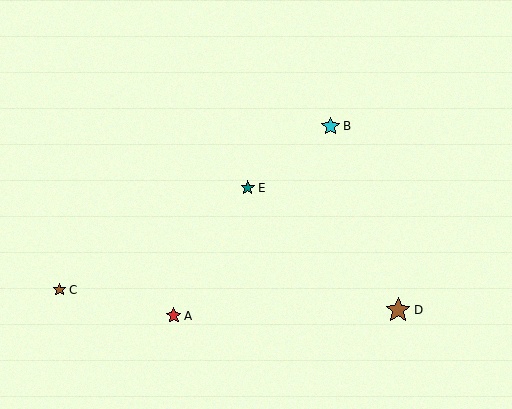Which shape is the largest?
The brown star (labeled D) is the largest.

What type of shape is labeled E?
Shape E is a teal star.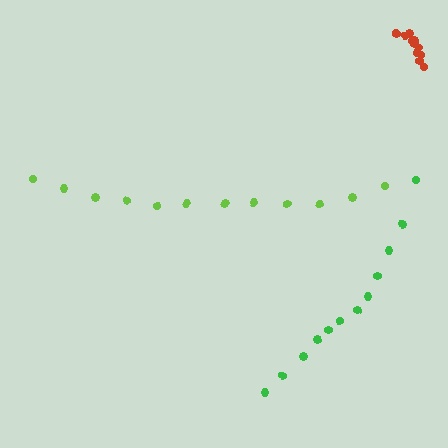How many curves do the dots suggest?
There are 3 distinct paths.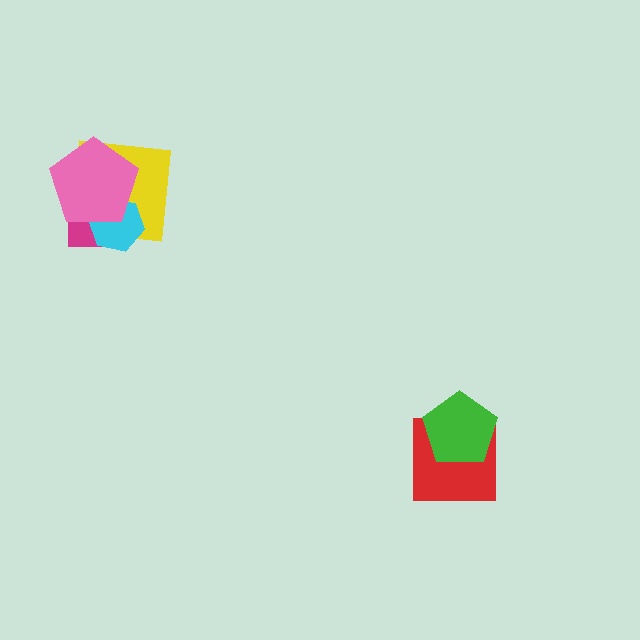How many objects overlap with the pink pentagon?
3 objects overlap with the pink pentagon.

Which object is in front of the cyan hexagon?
The pink pentagon is in front of the cyan hexagon.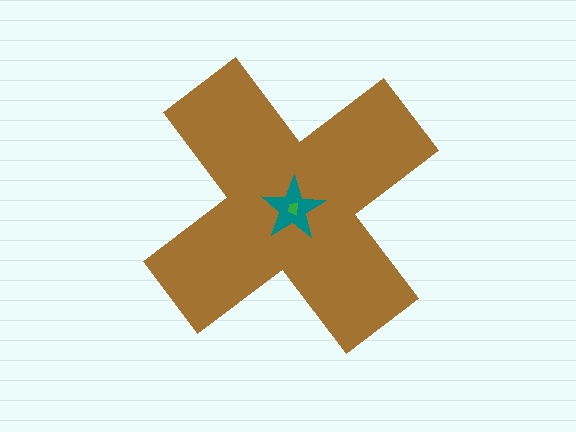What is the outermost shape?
The brown cross.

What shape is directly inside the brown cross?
The teal star.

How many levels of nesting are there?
3.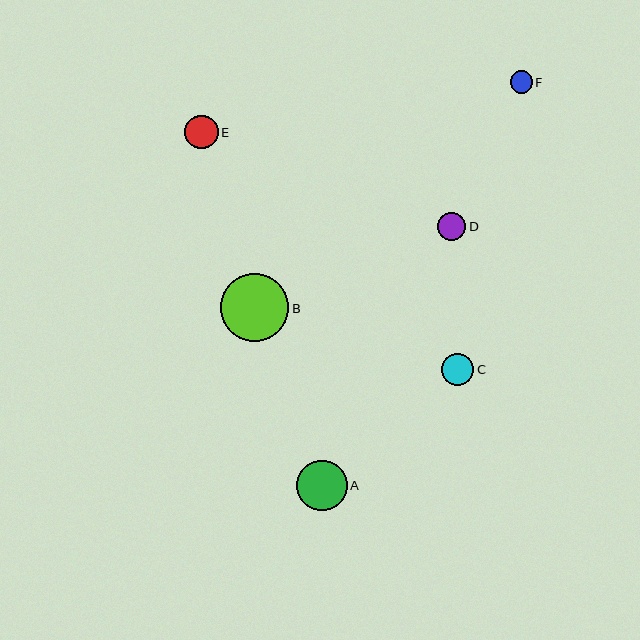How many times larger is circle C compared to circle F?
Circle C is approximately 1.5 times the size of circle F.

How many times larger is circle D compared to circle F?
Circle D is approximately 1.3 times the size of circle F.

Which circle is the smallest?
Circle F is the smallest with a size of approximately 22 pixels.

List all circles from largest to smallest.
From largest to smallest: B, A, E, C, D, F.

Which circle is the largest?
Circle B is the largest with a size of approximately 68 pixels.